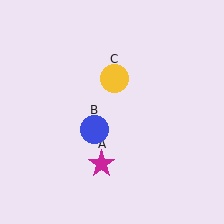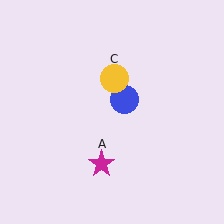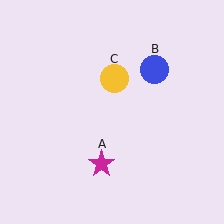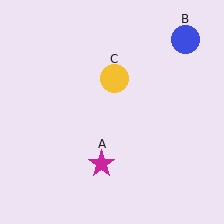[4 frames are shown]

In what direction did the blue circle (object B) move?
The blue circle (object B) moved up and to the right.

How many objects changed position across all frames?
1 object changed position: blue circle (object B).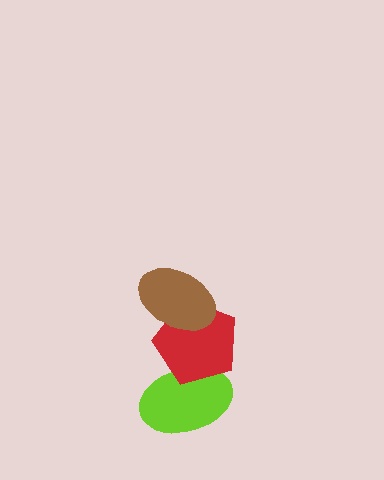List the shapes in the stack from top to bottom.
From top to bottom: the brown ellipse, the red pentagon, the lime ellipse.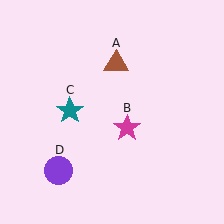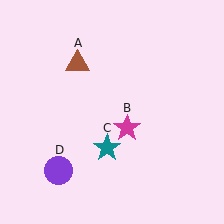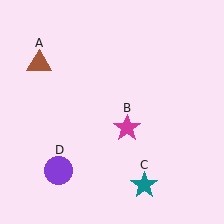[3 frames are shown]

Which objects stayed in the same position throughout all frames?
Magenta star (object B) and purple circle (object D) remained stationary.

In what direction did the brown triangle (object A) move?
The brown triangle (object A) moved left.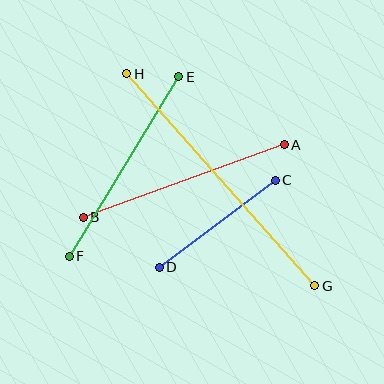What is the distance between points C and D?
The distance is approximately 145 pixels.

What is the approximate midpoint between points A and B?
The midpoint is at approximately (184, 181) pixels.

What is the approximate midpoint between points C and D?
The midpoint is at approximately (217, 224) pixels.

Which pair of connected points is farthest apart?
Points G and H are farthest apart.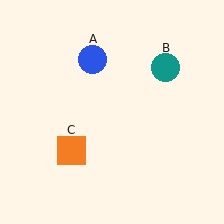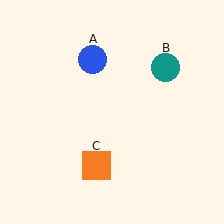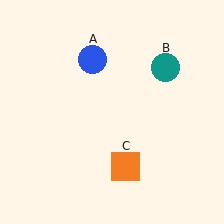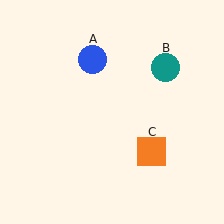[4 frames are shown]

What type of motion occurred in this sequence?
The orange square (object C) rotated counterclockwise around the center of the scene.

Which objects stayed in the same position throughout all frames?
Blue circle (object A) and teal circle (object B) remained stationary.